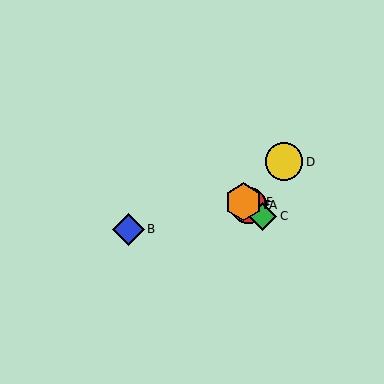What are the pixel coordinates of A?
Object A is at (248, 205).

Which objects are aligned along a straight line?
Objects A, C, E, F are aligned along a straight line.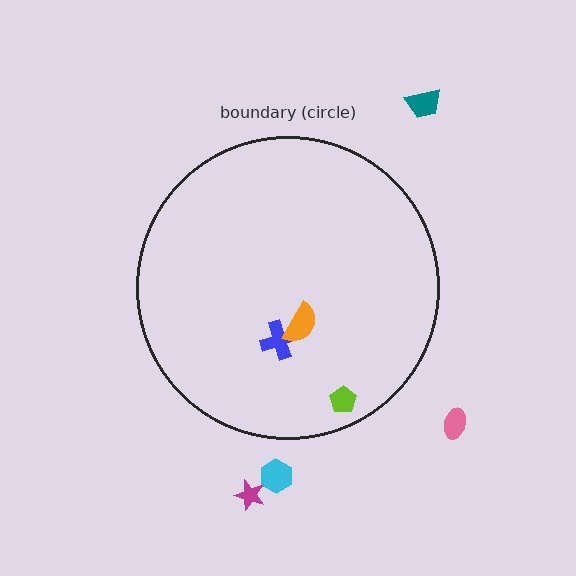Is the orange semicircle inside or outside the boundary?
Inside.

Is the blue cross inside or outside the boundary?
Inside.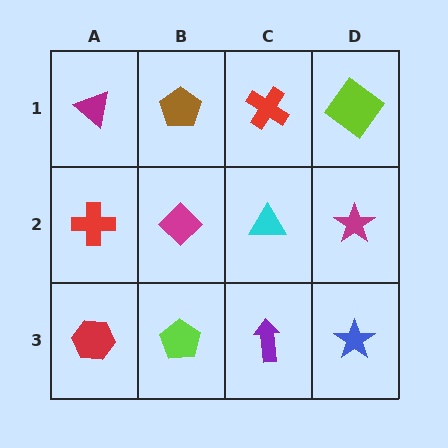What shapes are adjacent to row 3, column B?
A magenta diamond (row 2, column B), a red hexagon (row 3, column A), a purple arrow (row 3, column C).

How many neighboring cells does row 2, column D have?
3.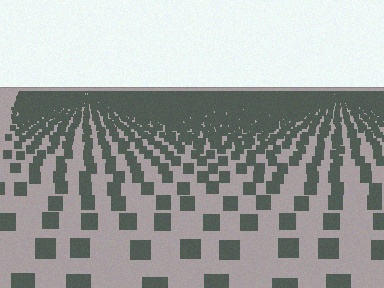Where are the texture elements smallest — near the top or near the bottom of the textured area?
Near the top.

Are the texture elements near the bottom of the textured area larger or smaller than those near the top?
Larger. Near the bottom, elements are closer to the viewer and appear at a bigger on-screen size.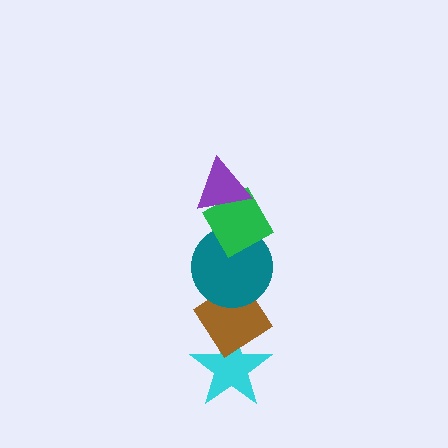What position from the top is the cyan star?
The cyan star is 5th from the top.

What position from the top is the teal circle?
The teal circle is 3rd from the top.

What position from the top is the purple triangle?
The purple triangle is 1st from the top.